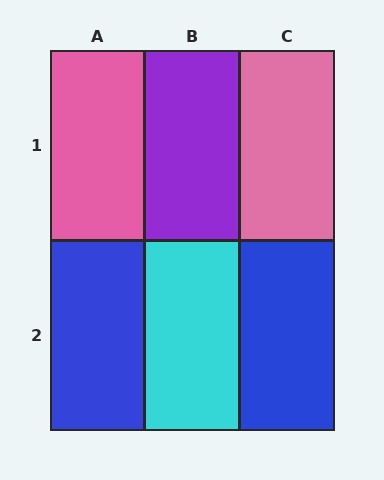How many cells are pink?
2 cells are pink.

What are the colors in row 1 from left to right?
Pink, purple, pink.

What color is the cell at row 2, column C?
Blue.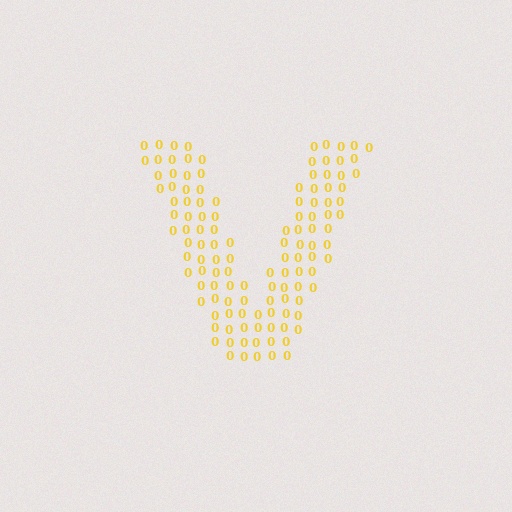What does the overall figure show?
The overall figure shows the letter V.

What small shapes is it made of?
It is made of small digit 0's.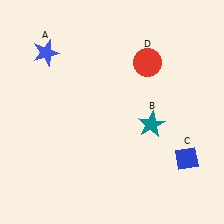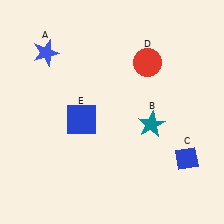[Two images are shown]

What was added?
A blue square (E) was added in Image 2.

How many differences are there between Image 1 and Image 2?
There is 1 difference between the two images.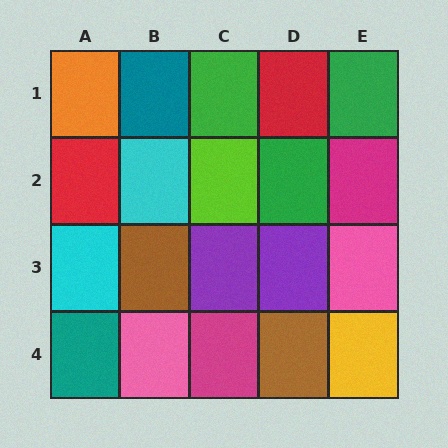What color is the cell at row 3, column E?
Pink.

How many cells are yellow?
1 cell is yellow.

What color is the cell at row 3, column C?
Purple.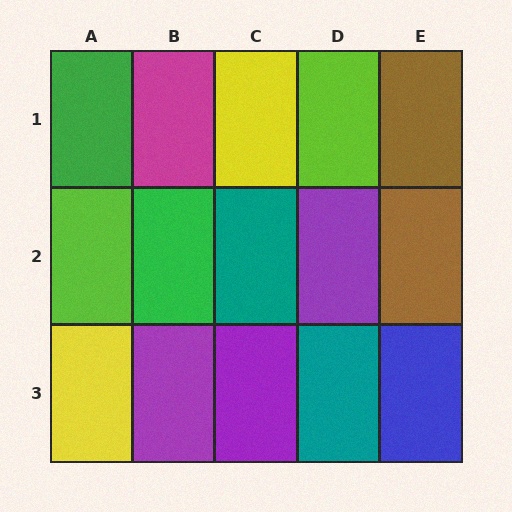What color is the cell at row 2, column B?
Green.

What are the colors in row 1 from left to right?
Green, magenta, yellow, lime, brown.